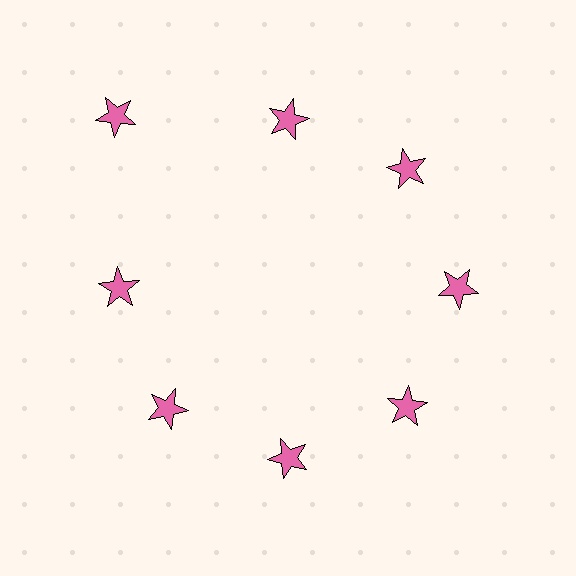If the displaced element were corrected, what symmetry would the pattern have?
It would have 8-fold rotational symmetry — the pattern would map onto itself every 45 degrees.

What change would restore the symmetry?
The symmetry would be restored by moving it inward, back onto the ring so that all 8 stars sit at equal angles and equal distance from the center.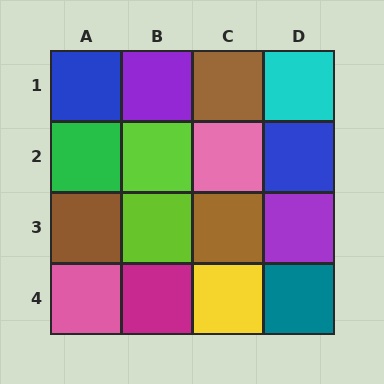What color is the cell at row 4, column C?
Yellow.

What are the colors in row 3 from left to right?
Brown, lime, brown, purple.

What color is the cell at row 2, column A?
Green.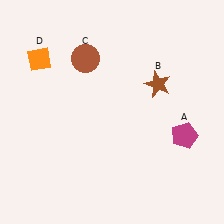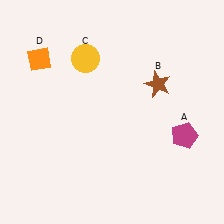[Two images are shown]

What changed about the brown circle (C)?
In Image 1, C is brown. In Image 2, it changed to yellow.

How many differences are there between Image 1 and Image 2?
There is 1 difference between the two images.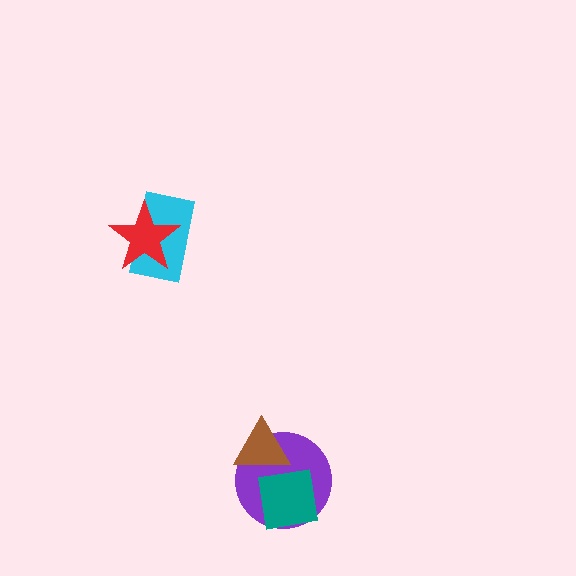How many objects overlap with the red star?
1 object overlaps with the red star.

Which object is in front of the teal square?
The brown triangle is in front of the teal square.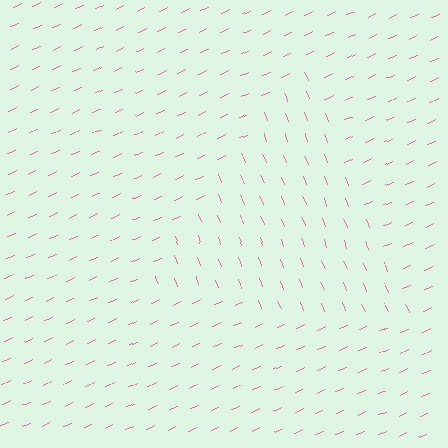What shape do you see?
I see a triangle.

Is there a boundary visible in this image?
Yes, there is a texture boundary formed by a change in line orientation.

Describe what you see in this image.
The image is filled with small pink line segments. A triangle region in the image has lines oriented differently from the surrounding lines, creating a visible texture boundary.